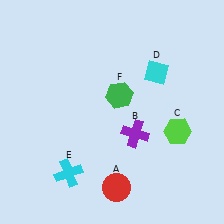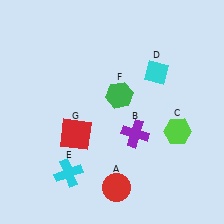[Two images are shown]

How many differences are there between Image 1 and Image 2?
There is 1 difference between the two images.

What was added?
A red square (G) was added in Image 2.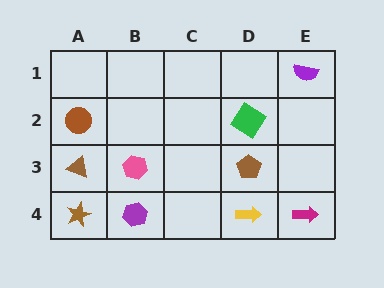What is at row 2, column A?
A brown circle.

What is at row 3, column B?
A pink hexagon.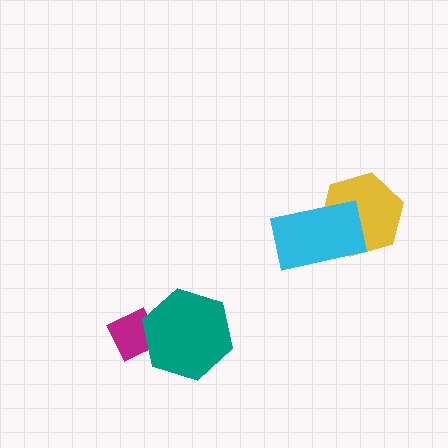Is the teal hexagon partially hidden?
No, no other shape covers it.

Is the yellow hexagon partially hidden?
Yes, it is partially covered by another shape.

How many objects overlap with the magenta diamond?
1 object overlaps with the magenta diamond.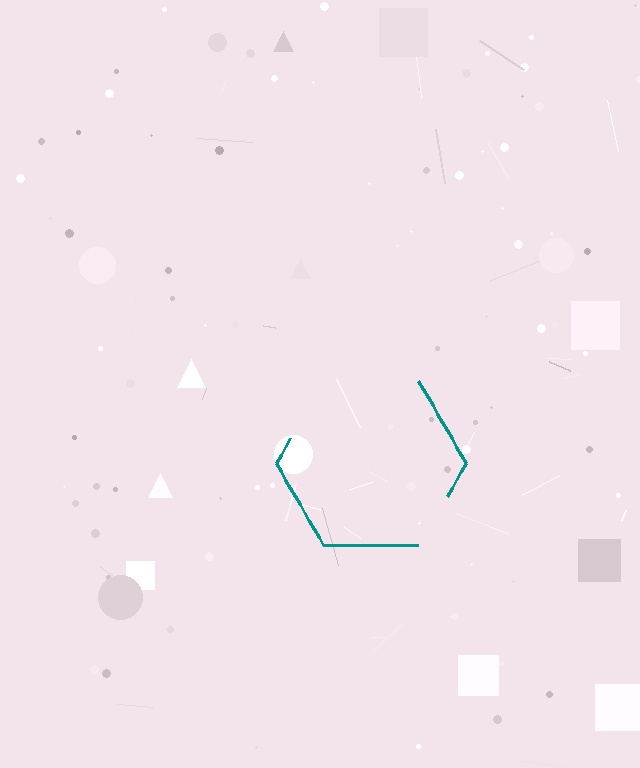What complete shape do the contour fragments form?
The contour fragments form a hexagon.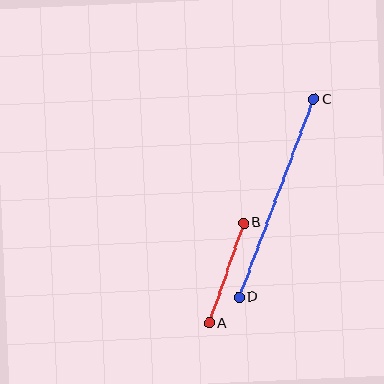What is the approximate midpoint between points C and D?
The midpoint is at approximately (276, 198) pixels.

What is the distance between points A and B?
The distance is approximately 106 pixels.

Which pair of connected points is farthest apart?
Points C and D are farthest apart.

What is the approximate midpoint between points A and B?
The midpoint is at approximately (226, 273) pixels.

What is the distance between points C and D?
The distance is approximately 211 pixels.